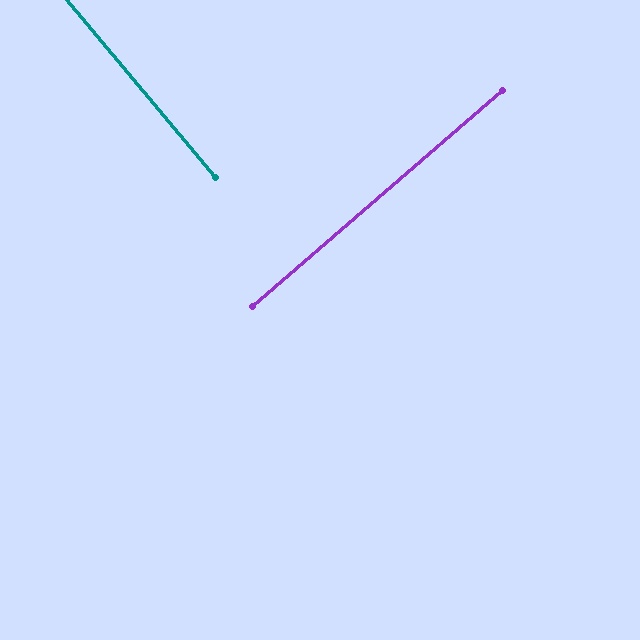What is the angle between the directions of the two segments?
Approximately 89 degrees.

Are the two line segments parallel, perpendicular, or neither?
Perpendicular — they meet at approximately 89°.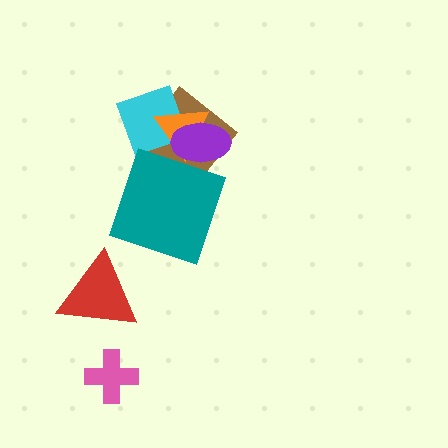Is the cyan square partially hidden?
Yes, it is partially covered by another shape.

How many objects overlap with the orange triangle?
3 objects overlap with the orange triangle.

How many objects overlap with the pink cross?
0 objects overlap with the pink cross.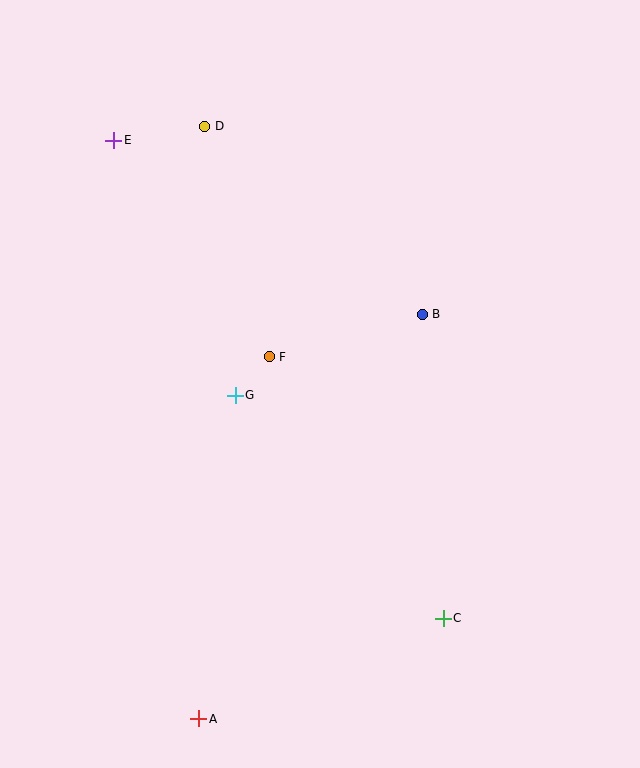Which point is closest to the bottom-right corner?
Point C is closest to the bottom-right corner.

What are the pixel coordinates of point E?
Point E is at (114, 140).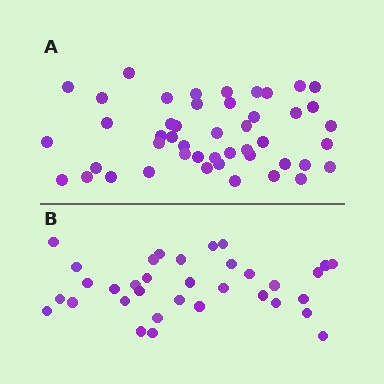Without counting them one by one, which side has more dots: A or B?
Region A (the top region) has more dots.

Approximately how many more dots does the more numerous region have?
Region A has approximately 15 more dots than region B.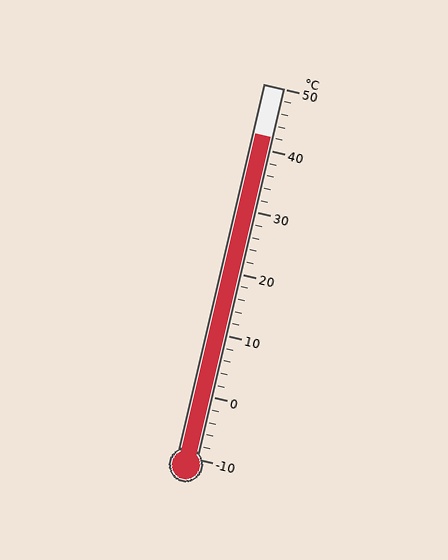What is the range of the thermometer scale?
The thermometer scale ranges from -10°C to 50°C.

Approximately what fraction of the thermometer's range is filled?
The thermometer is filled to approximately 85% of its range.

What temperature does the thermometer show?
The thermometer shows approximately 42°C.